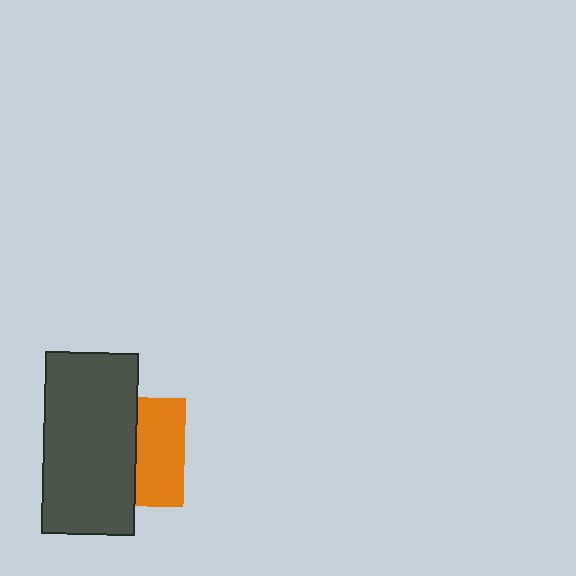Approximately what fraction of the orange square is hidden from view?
Roughly 56% of the orange square is hidden behind the dark gray rectangle.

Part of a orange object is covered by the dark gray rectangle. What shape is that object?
It is a square.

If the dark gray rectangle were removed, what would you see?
You would see the complete orange square.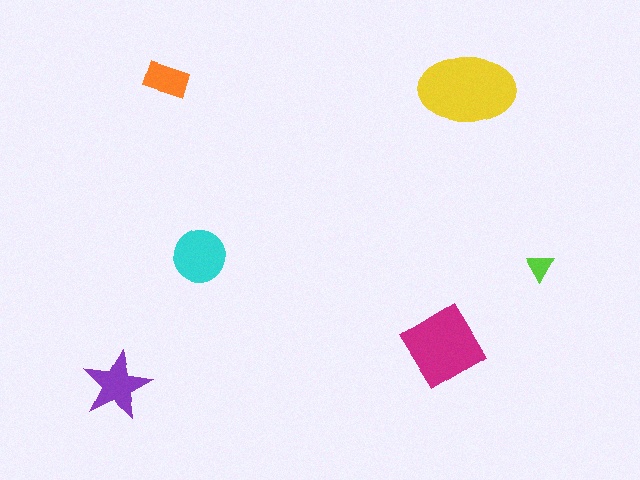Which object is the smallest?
The lime triangle.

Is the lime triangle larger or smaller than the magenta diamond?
Smaller.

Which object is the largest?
The yellow ellipse.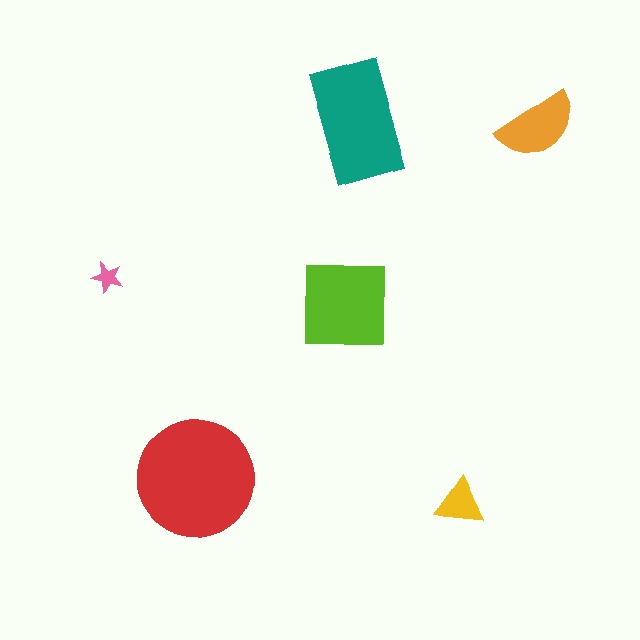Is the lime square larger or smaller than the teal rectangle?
Smaller.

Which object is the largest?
The red circle.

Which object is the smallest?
The pink star.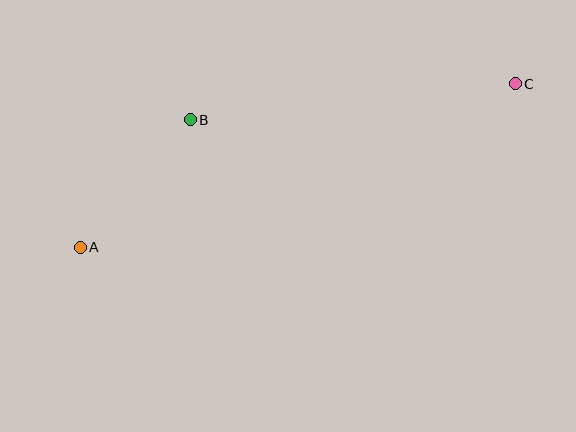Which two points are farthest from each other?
Points A and C are farthest from each other.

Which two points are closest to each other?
Points A and B are closest to each other.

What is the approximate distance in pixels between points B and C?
The distance between B and C is approximately 327 pixels.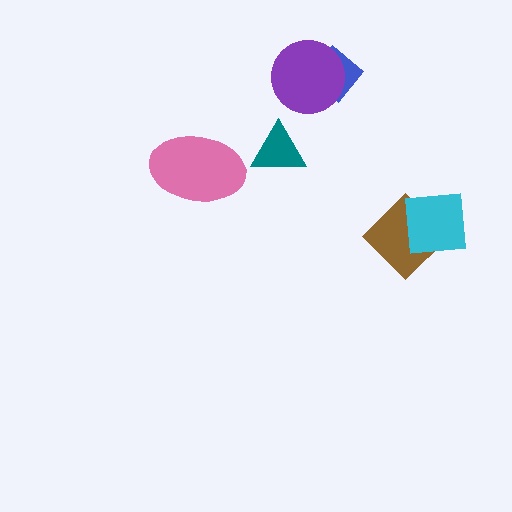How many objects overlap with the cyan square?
1 object overlaps with the cyan square.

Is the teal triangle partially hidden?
No, no other shape covers it.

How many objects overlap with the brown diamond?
1 object overlaps with the brown diamond.